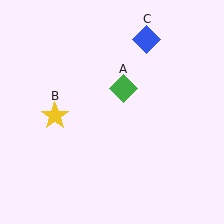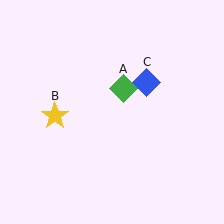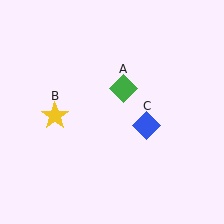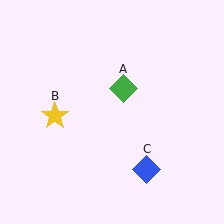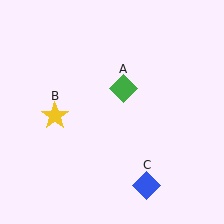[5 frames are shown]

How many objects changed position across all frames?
1 object changed position: blue diamond (object C).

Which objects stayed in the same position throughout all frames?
Green diamond (object A) and yellow star (object B) remained stationary.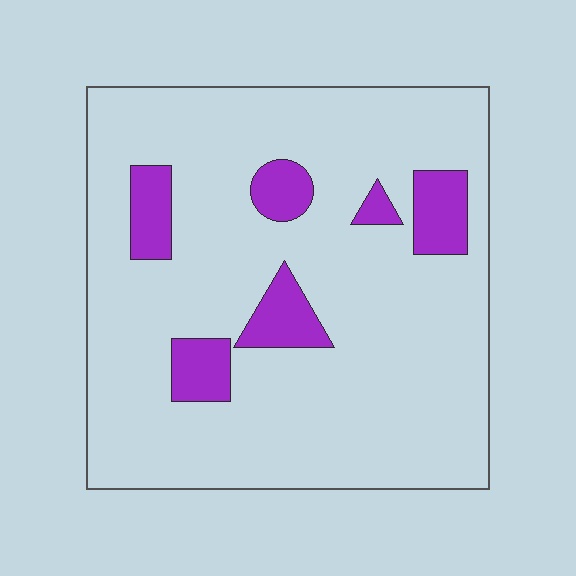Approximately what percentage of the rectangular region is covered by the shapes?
Approximately 15%.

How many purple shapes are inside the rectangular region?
6.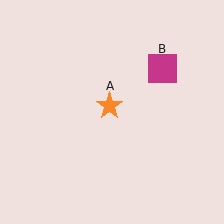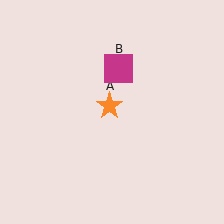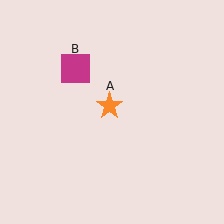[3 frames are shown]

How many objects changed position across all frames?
1 object changed position: magenta square (object B).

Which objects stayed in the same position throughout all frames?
Orange star (object A) remained stationary.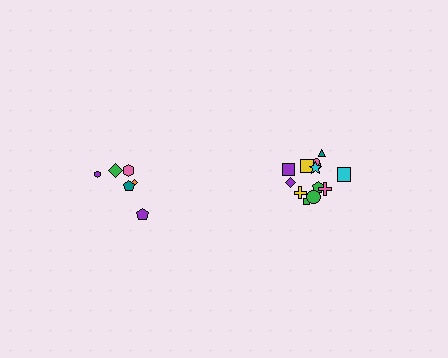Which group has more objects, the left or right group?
The right group.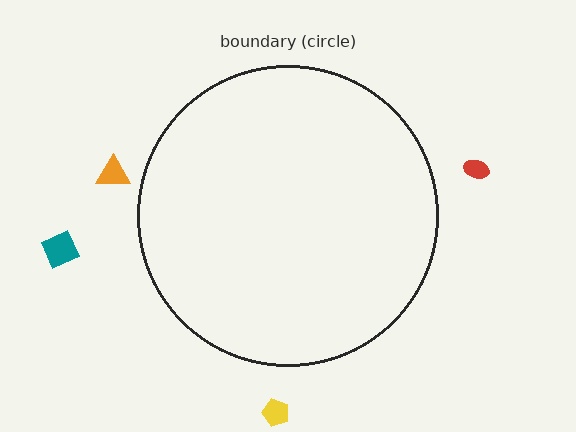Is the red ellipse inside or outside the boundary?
Outside.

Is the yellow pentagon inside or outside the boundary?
Outside.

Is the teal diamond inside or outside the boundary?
Outside.